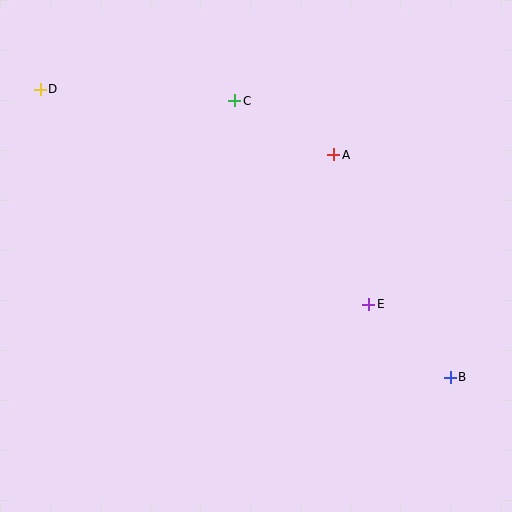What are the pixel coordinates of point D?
Point D is at (40, 89).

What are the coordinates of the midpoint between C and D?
The midpoint between C and D is at (138, 95).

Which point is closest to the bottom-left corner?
Point E is closest to the bottom-left corner.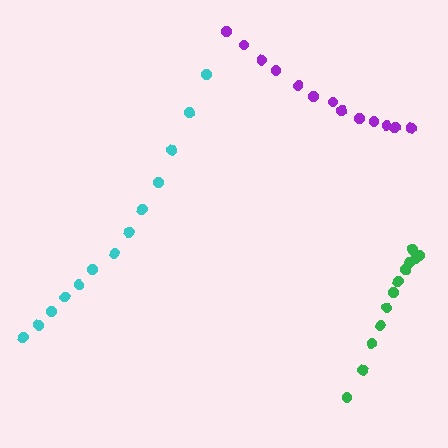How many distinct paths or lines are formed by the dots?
There are 3 distinct paths.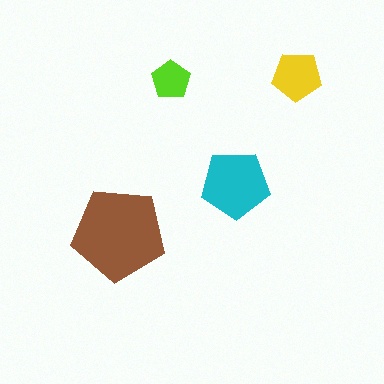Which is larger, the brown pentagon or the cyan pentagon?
The brown one.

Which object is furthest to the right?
The yellow pentagon is rightmost.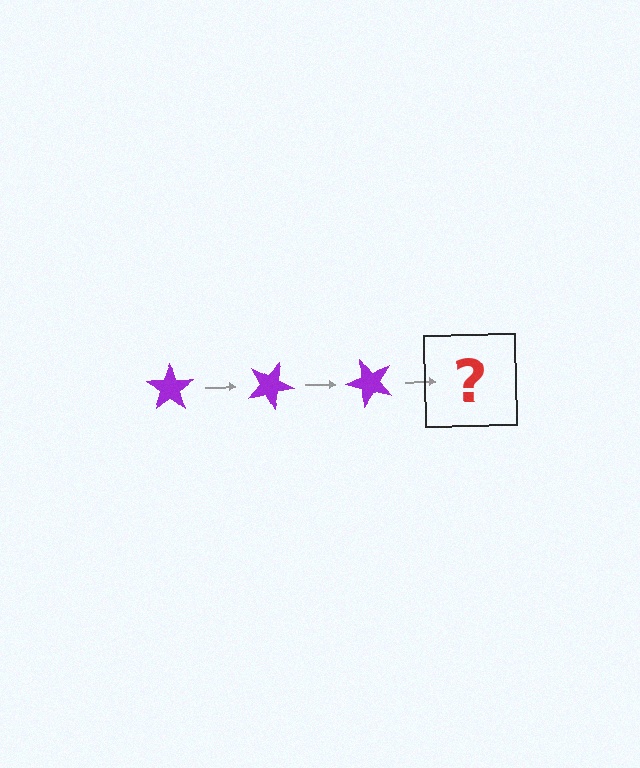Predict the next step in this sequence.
The next step is a purple star rotated 75 degrees.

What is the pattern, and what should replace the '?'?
The pattern is that the star rotates 25 degrees each step. The '?' should be a purple star rotated 75 degrees.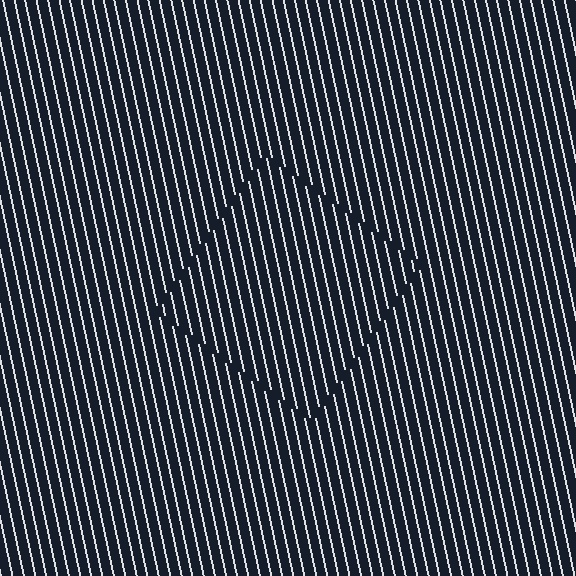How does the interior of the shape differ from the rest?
The interior of the shape contains the same grating, shifted by half a period — the contour is defined by the phase discontinuity where line-ends from the inner and outer gratings abut.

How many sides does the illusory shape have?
4 sides — the line-ends trace a square.